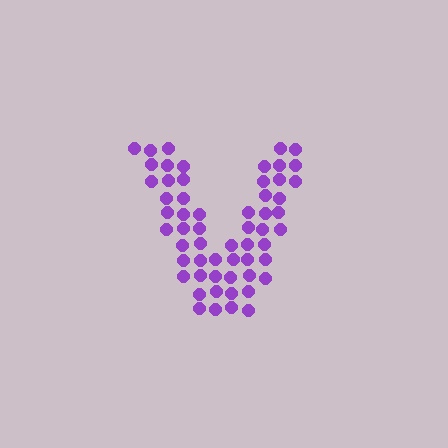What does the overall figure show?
The overall figure shows the letter V.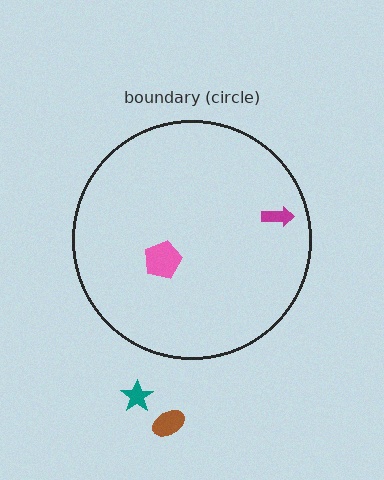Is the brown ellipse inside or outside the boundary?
Outside.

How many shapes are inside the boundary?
2 inside, 2 outside.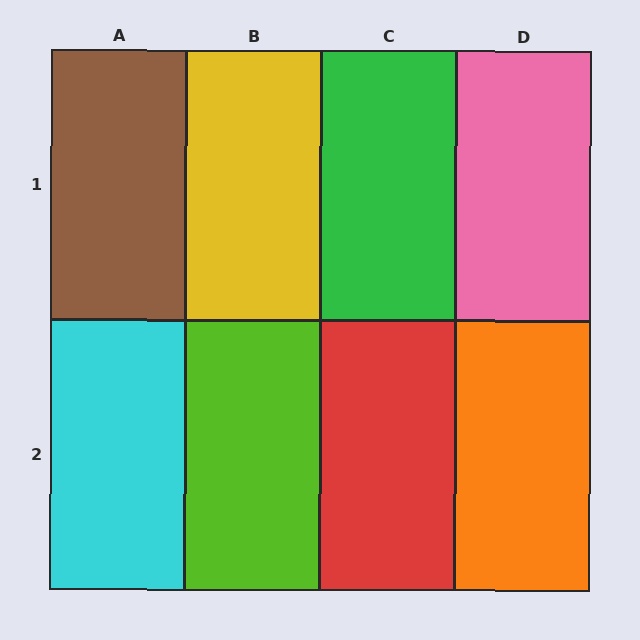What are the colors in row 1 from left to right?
Brown, yellow, green, pink.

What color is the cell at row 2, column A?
Cyan.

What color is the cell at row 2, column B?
Lime.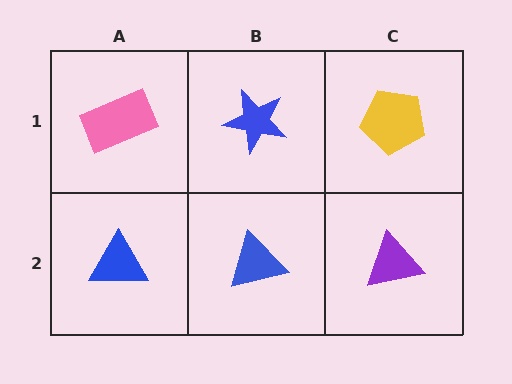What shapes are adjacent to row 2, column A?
A pink rectangle (row 1, column A), a blue triangle (row 2, column B).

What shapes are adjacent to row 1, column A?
A blue triangle (row 2, column A), a blue star (row 1, column B).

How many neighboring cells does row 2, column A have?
2.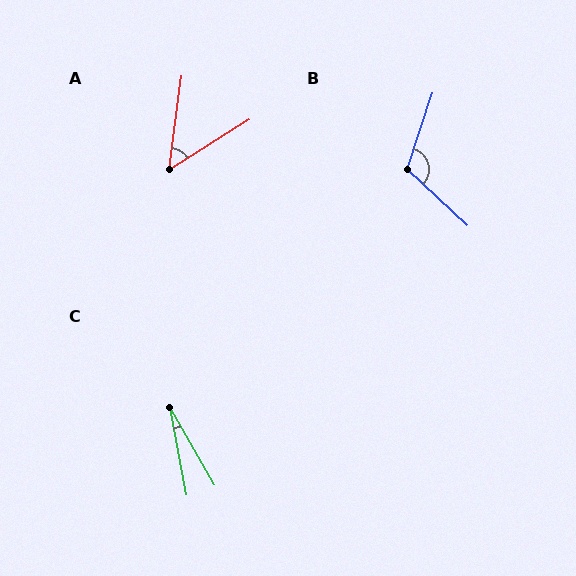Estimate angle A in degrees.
Approximately 50 degrees.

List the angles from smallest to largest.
C (19°), A (50°), B (115°).